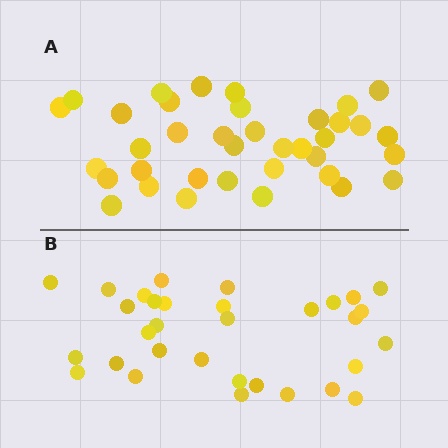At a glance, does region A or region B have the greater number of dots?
Region A (the top region) has more dots.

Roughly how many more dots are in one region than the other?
Region A has about 5 more dots than region B.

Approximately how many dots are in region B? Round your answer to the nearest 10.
About 30 dots. (The exact count is 32, which rounds to 30.)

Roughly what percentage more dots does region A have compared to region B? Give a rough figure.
About 15% more.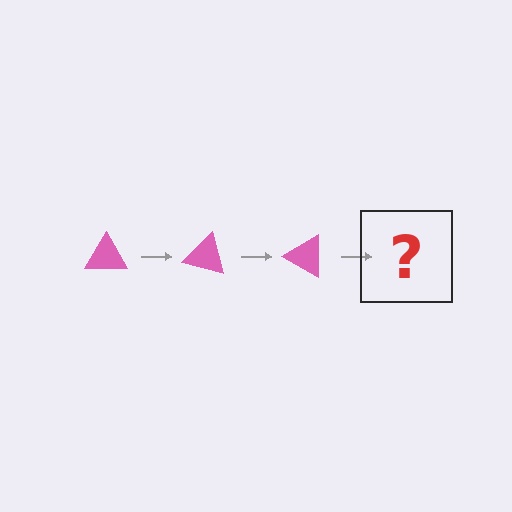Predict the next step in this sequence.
The next step is a pink triangle rotated 45 degrees.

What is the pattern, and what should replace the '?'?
The pattern is that the triangle rotates 15 degrees each step. The '?' should be a pink triangle rotated 45 degrees.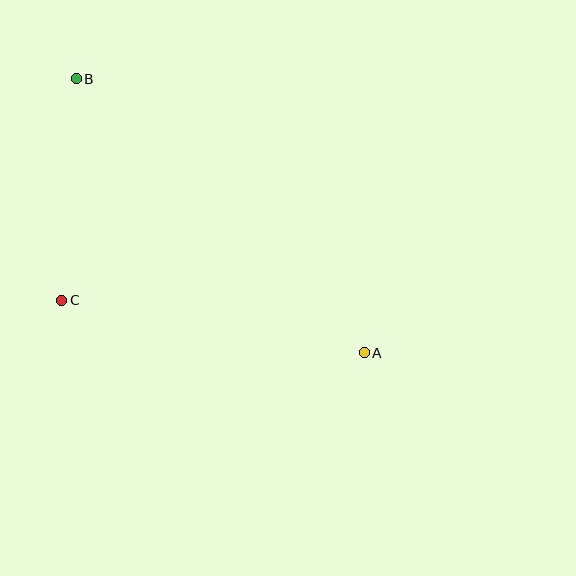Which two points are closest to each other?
Points B and C are closest to each other.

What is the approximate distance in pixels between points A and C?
The distance between A and C is approximately 307 pixels.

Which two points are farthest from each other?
Points A and B are farthest from each other.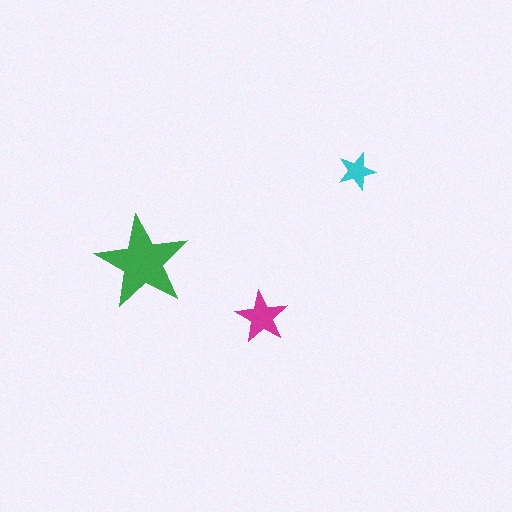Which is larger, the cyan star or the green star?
The green one.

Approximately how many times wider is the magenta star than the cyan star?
About 1.5 times wider.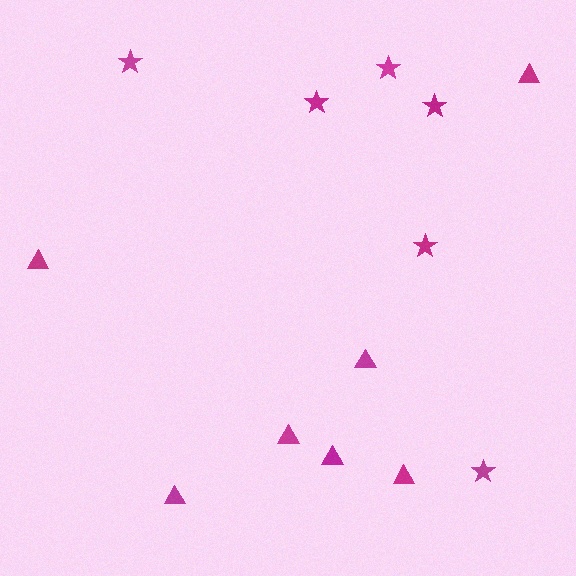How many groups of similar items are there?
There are 2 groups: one group of stars (6) and one group of triangles (7).